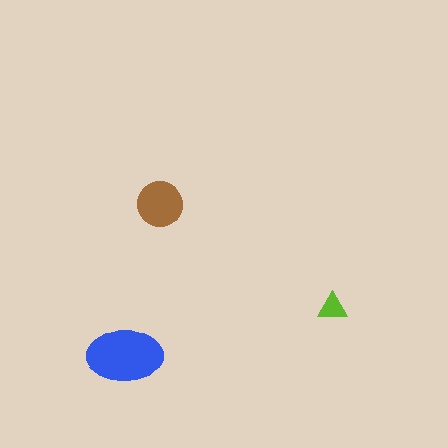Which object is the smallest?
The lime triangle.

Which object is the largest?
The blue ellipse.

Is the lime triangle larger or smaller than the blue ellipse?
Smaller.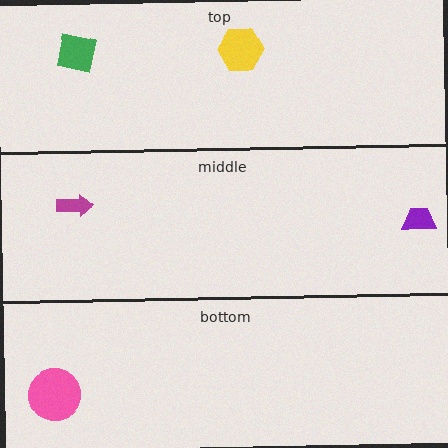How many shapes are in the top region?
2.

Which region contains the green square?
The top region.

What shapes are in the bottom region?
The pink circle.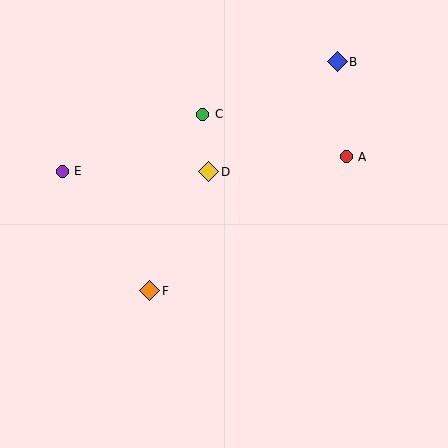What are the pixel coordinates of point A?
Point A is at (346, 157).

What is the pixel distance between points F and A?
The distance between F and A is 238 pixels.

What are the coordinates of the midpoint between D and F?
The midpoint between D and F is at (179, 231).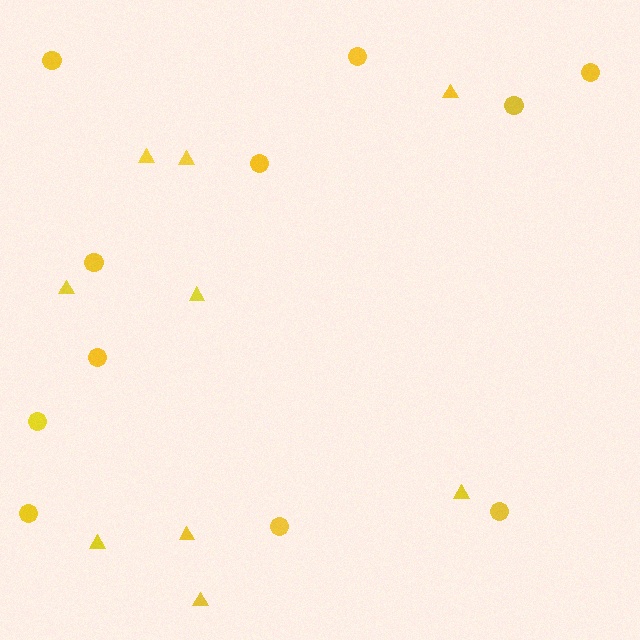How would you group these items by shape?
There are 2 groups: one group of circles (11) and one group of triangles (9).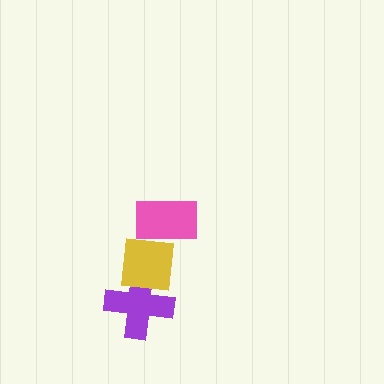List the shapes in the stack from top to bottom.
From top to bottom: the pink rectangle, the yellow square, the purple cross.